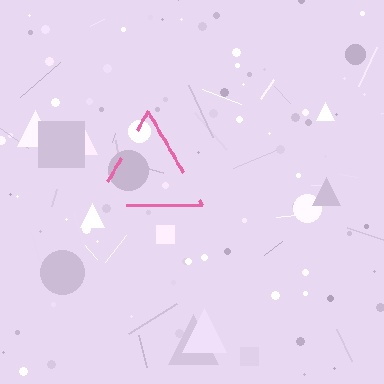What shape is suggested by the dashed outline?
The dashed outline suggests a triangle.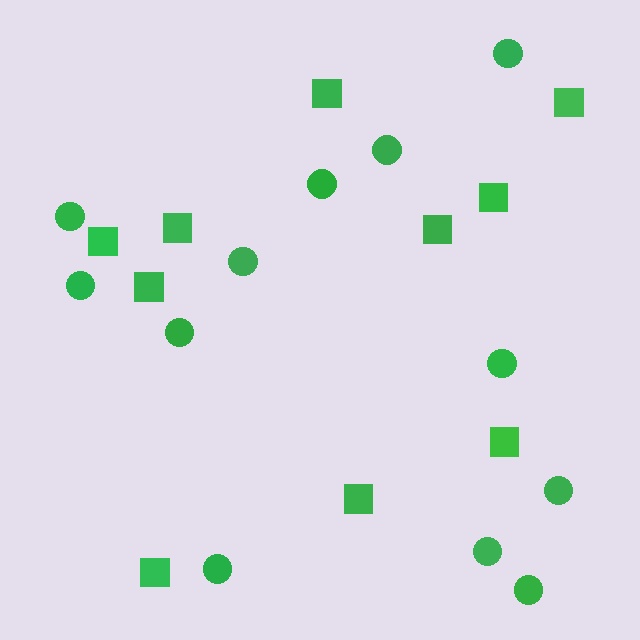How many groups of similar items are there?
There are 2 groups: one group of circles (12) and one group of squares (10).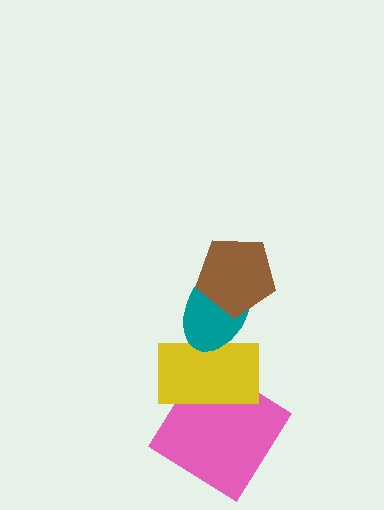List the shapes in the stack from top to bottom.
From top to bottom: the brown pentagon, the teal ellipse, the yellow rectangle, the pink diamond.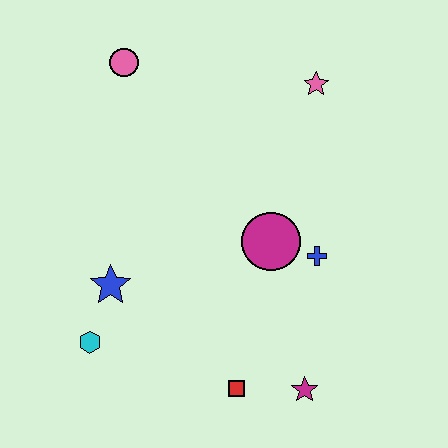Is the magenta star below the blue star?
Yes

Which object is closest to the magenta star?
The red square is closest to the magenta star.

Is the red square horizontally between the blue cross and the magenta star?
No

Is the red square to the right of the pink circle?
Yes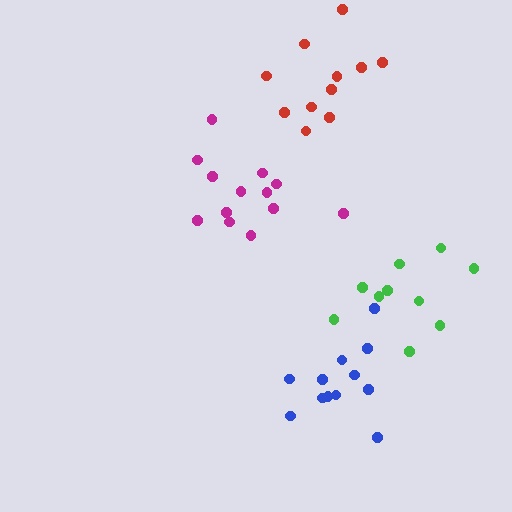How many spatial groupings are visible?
There are 4 spatial groupings.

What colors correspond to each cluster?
The clusters are colored: magenta, blue, green, red.